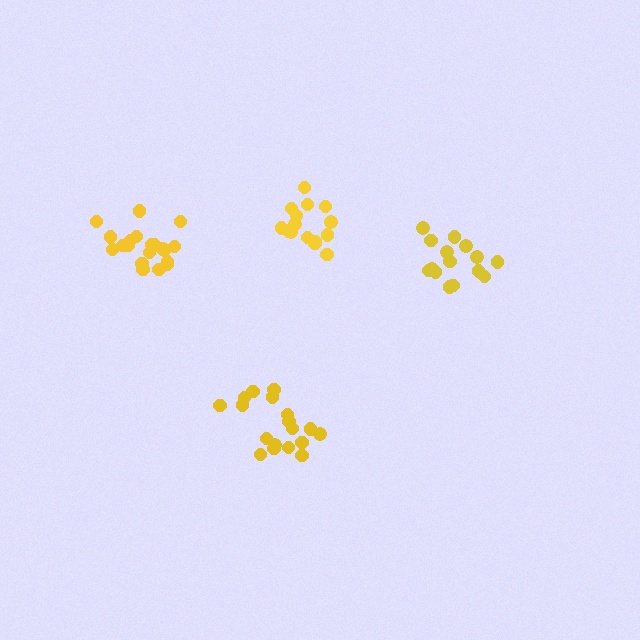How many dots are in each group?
Group 1: 18 dots, Group 2: 15 dots, Group 3: 20 dots, Group 4: 15 dots (68 total).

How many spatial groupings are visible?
There are 4 spatial groupings.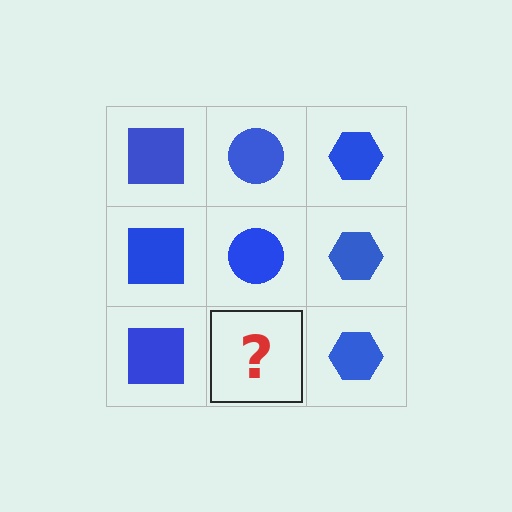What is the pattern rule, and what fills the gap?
The rule is that each column has a consistent shape. The gap should be filled with a blue circle.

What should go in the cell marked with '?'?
The missing cell should contain a blue circle.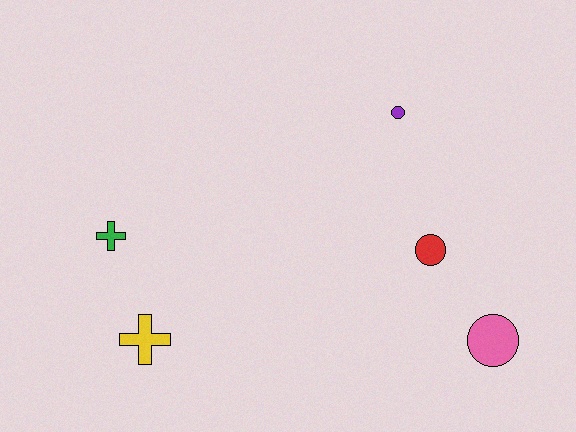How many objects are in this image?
There are 5 objects.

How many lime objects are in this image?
There are no lime objects.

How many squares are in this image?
There are no squares.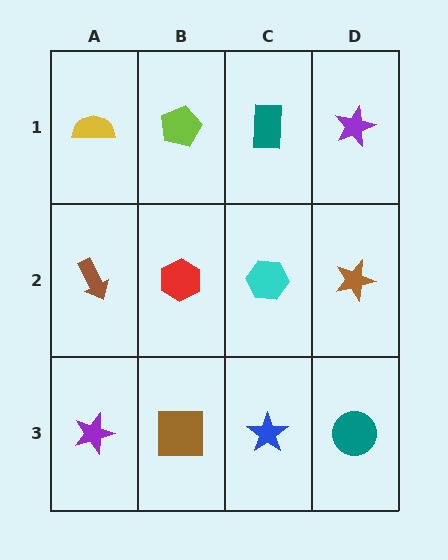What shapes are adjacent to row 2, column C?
A teal rectangle (row 1, column C), a blue star (row 3, column C), a red hexagon (row 2, column B), a brown star (row 2, column D).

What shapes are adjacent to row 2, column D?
A purple star (row 1, column D), a teal circle (row 3, column D), a cyan hexagon (row 2, column C).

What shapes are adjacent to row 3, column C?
A cyan hexagon (row 2, column C), a brown square (row 3, column B), a teal circle (row 3, column D).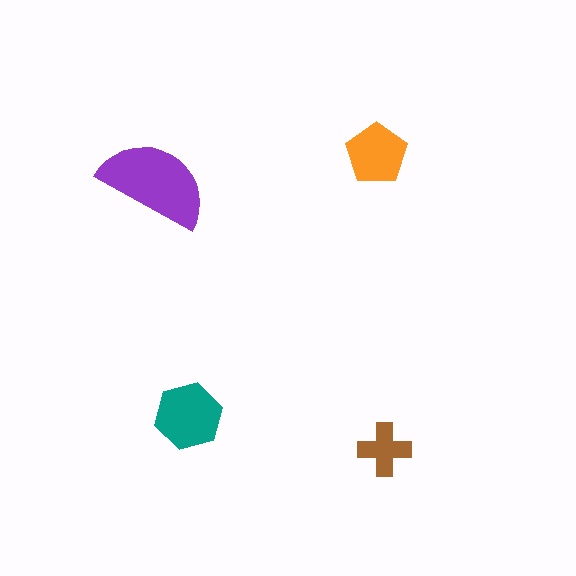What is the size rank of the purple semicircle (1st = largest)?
1st.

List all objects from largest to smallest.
The purple semicircle, the teal hexagon, the orange pentagon, the brown cross.